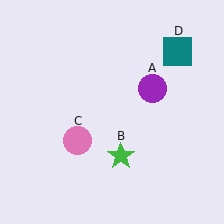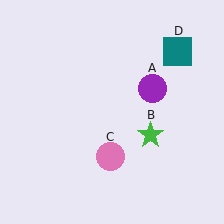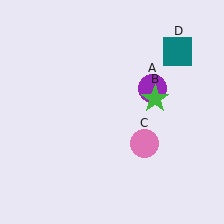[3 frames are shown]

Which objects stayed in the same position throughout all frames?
Purple circle (object A) and teal square (object D) remained stationary.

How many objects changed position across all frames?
2 objects changed position: green star (object B), pink circle (object C).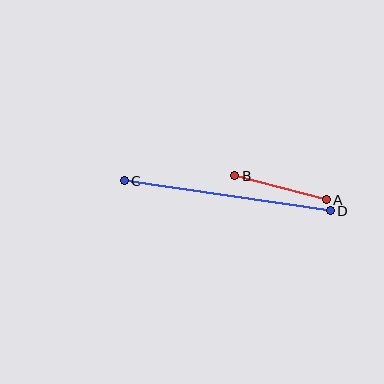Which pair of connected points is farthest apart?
Points C and D are farthest apart.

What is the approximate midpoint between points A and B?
The midpoint is at approximately (281, 188) pixels.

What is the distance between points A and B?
The distance is approximately 95 pixels.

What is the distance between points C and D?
The distance is approximately 208 pixels.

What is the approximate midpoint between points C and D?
The midpoint is at approximately (227, 196) pixels.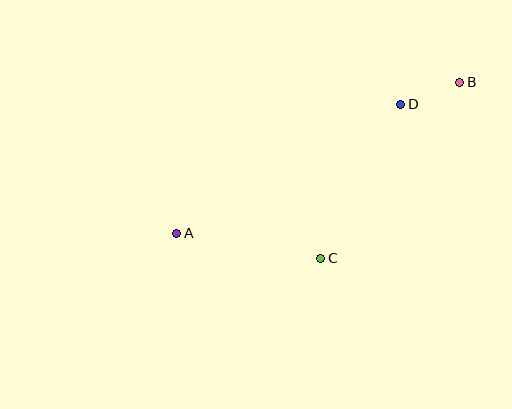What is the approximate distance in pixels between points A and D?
The distance between A and D is approximately 258 pixels.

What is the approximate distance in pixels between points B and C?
The distance between B and C is approximately 224 pixels.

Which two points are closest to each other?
Points B and D are closest to each other.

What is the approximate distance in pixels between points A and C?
The distance between A and C is approximately 146 pixels.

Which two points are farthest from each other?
Points A and B are farthest from each other.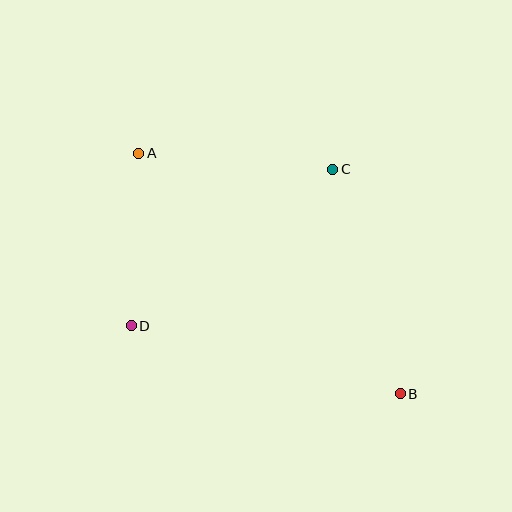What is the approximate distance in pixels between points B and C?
The distance between B and C is approximately 234 pixels.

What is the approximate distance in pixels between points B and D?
The distance between B and D is approximately 278 pixels.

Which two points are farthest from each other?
Points A and B are farthest from each other.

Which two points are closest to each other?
Points A and D are closest to each other.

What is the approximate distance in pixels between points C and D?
The distance between C and D is approximately 255 pixels.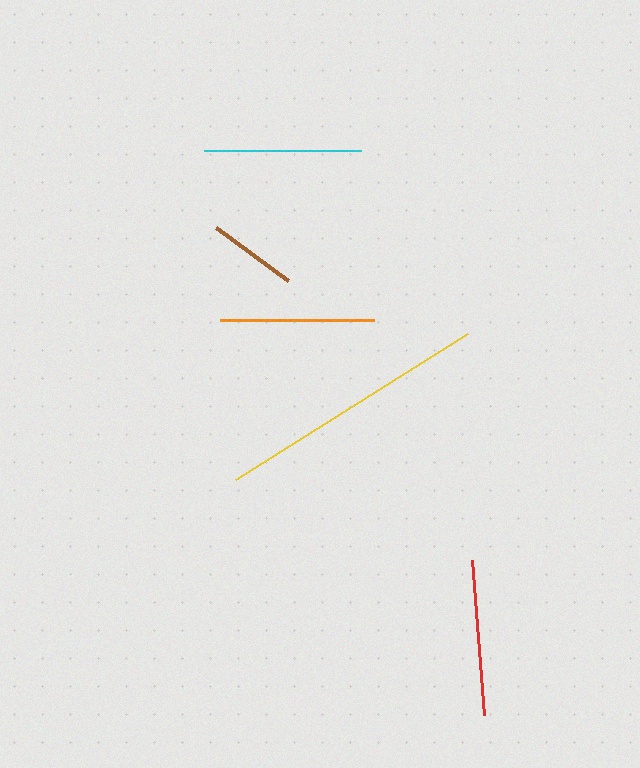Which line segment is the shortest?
The brown line is the shortest at approximately 90 pixels.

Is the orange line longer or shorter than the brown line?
The orange line is longer than the brown line.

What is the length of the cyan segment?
The cyan segment is approximately 157 pixels long.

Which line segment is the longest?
The yellow line is the longest at approximately 275 pixels.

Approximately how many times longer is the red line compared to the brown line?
The red line is approximately 1.7 times the length of the brown line.